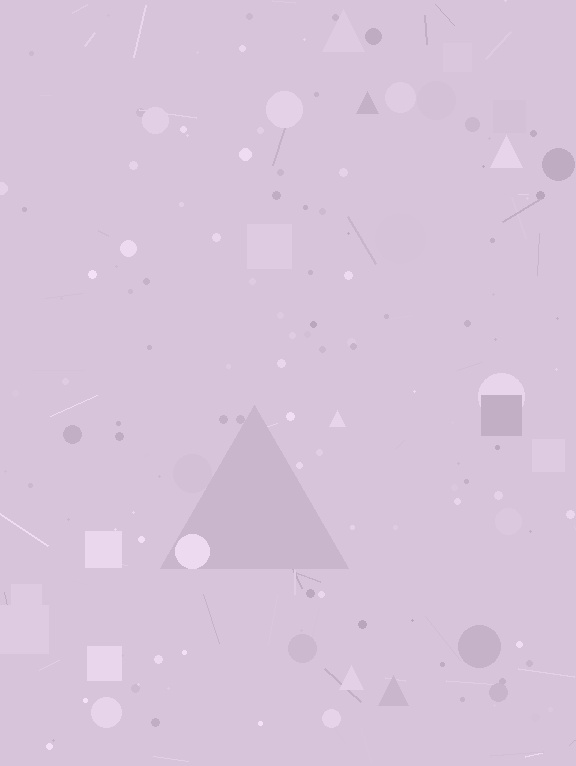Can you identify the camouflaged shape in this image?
The camouflaged shape is a triangle.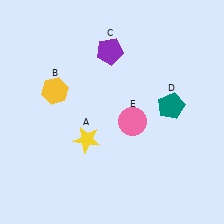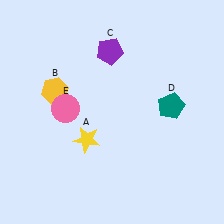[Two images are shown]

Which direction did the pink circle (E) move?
The pink circle (E) moved left.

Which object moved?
The pink circle (E) moved left.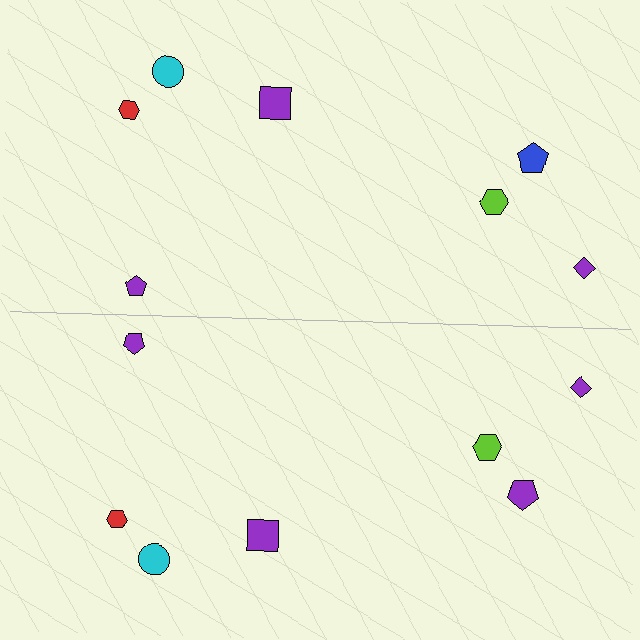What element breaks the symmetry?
The purple pentagon on the bottom side breaks the symmetry — its mirror counterpart is blue.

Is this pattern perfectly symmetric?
No, the pattern is not perfectly symmetric. The purple pentagon on the bottom side breaks the symmetry — its mirror counterpart is blue.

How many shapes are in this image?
There are 14 shapes in this image.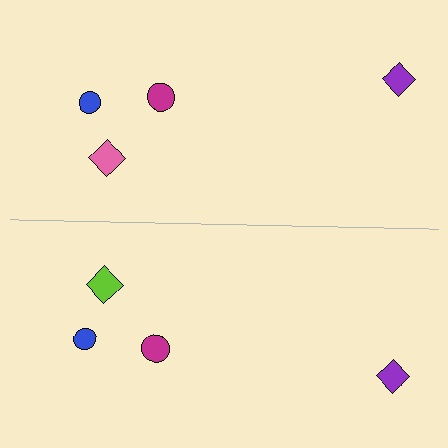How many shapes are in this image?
There are 8 shapes in this image.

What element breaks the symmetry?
The lime diamond on the bottom side breaks the symmetry — its mirror counterpart is pink.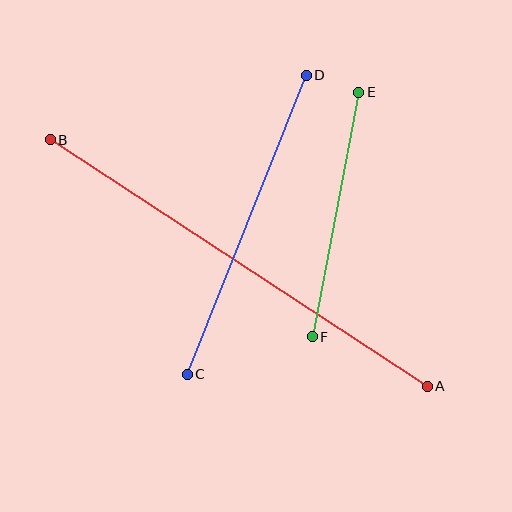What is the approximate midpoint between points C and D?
The midpoint is at approximately (247, 225) pixels.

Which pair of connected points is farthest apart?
Points A and B are farthest apart.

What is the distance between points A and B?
The distance is approximately 450 pixels.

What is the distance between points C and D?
The distance is approximately 322 pixels.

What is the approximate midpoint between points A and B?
The midpoint is at approximately (239, 263) pixels.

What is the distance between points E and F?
The distance is approximately 249 pixels.